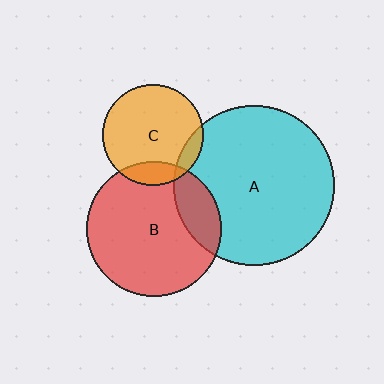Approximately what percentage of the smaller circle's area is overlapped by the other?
Approximately 10%.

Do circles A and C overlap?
Yes.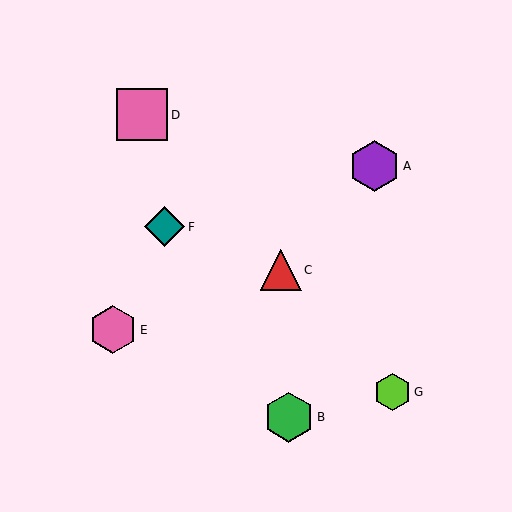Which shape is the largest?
The pink square (labeled D) is the largest.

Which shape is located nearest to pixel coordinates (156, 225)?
The teal diamond (labeled F) at (165, 227) is nearest to that location.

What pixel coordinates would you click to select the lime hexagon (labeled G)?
Click at (393, 392) to select the lime hexagon G.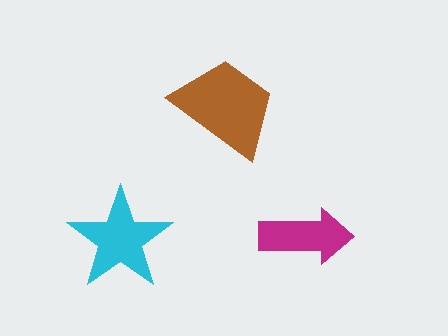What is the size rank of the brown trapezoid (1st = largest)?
1st.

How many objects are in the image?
There are 3 objects in the image.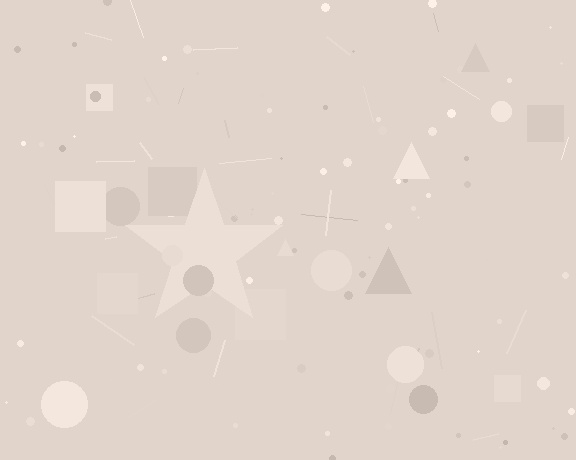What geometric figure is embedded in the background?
A star is embedded in the background.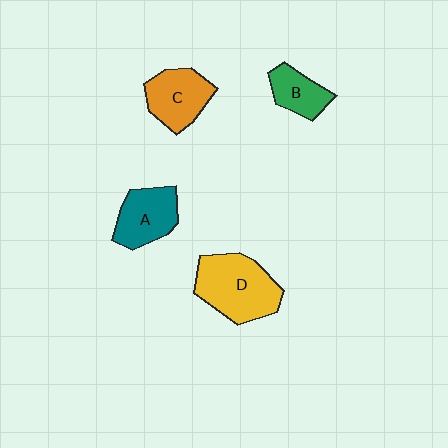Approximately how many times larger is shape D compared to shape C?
Approximately 1.4 times.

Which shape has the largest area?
Shape D (yellow).